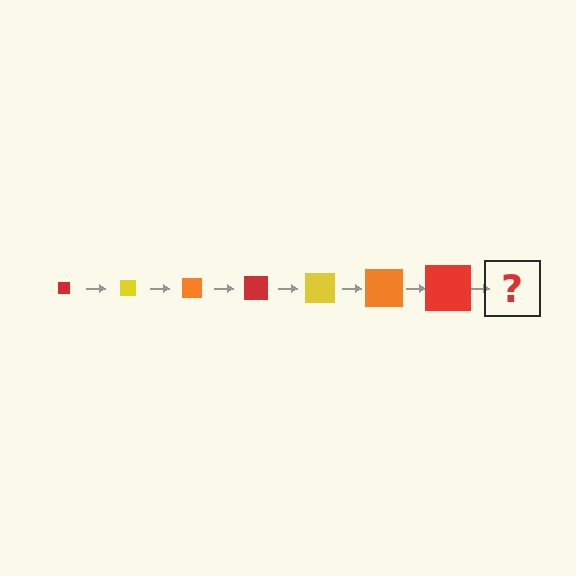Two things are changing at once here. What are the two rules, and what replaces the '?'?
The two rules are that the square grows larger each step and the color cycles through red, yellow, and orange. The '?' should be a yellow square, larger than the previous one.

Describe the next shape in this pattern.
It should be a yellow square, larger than the previous one.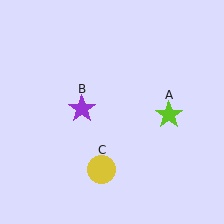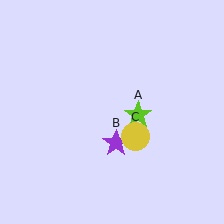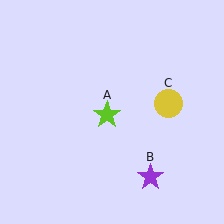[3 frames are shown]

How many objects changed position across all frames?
3 objects changed position: lime star (object A), purple star (object B), yellow circle (object C).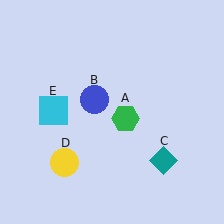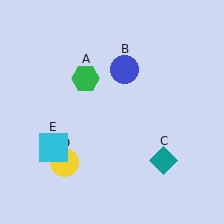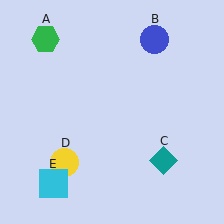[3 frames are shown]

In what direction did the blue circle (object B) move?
The blue circle (object B) moved up and to the right.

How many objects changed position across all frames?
3 objects changed position: green hexagon (object A), blue circle (object B), cyan square (object E).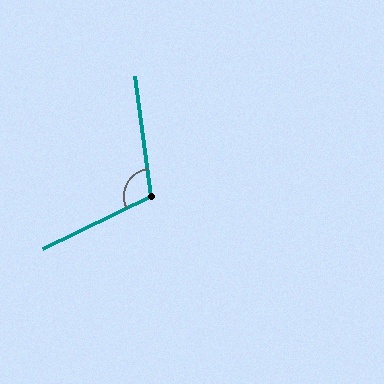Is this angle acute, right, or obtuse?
It is obtuse.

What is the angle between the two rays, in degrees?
Approximately 108 degrees.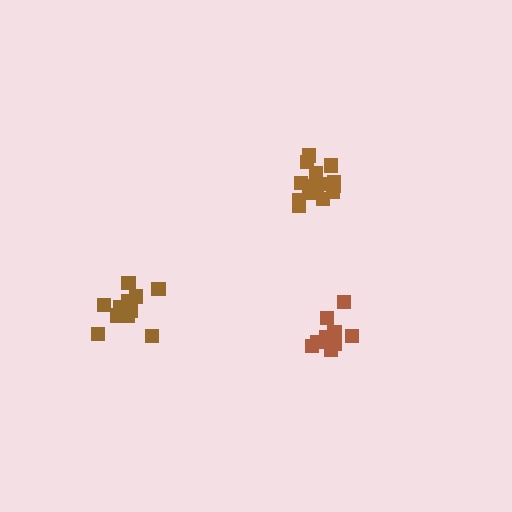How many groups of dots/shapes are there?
There are 3 groups.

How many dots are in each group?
Group 1: 15 dots, Group 2: 9 dots, Group 3: 12 dots (36 total).